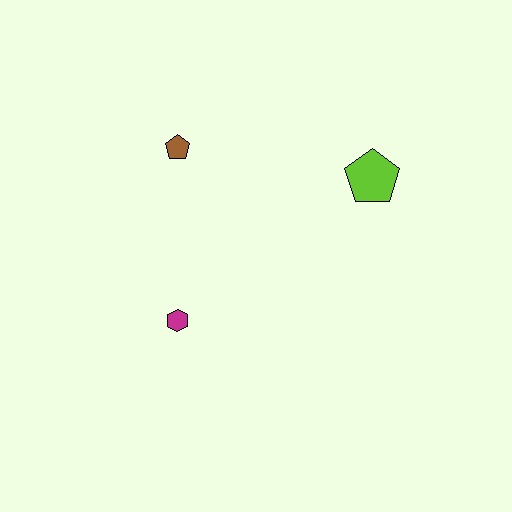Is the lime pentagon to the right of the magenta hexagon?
Yes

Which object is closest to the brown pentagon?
The magenta hexagon is closest to the brown pentagon.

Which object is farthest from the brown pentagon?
The lime pentagon is farthest from the brown pentagon.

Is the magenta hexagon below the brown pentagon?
Yes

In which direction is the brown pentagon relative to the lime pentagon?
The brown pentagon is to the left of the lime pentagon.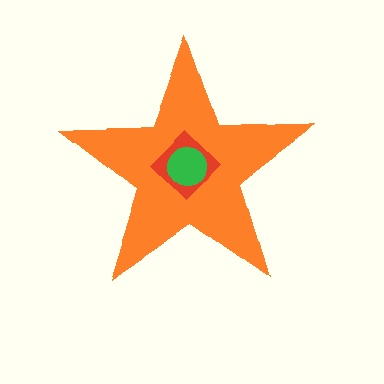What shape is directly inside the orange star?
The red diamond.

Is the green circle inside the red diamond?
Yes.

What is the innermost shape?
The green circle.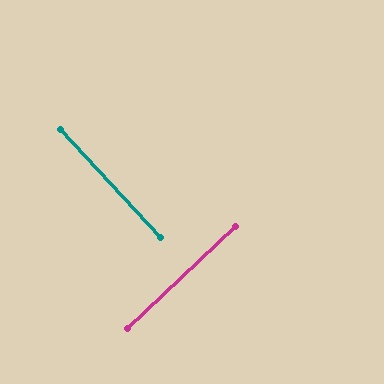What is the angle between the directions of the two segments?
Approximately 90 degrees.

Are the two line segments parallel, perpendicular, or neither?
Perpendicular — they meet at approximately 90°.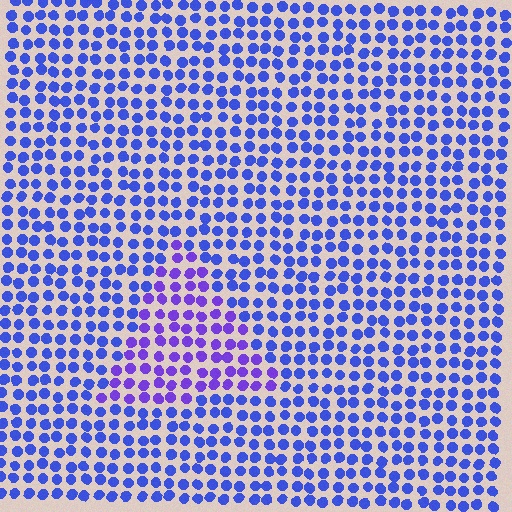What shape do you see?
I see a triangle.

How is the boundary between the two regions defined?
The boundary is defined purely by a slight shift in hue (about 31 degrees). Spacing, size, and orientation are identical on both sides.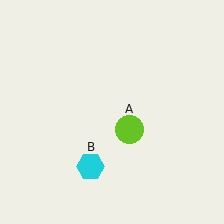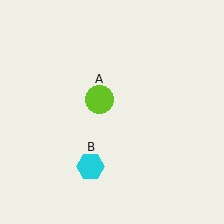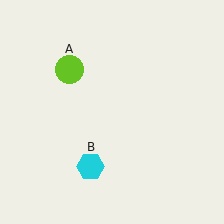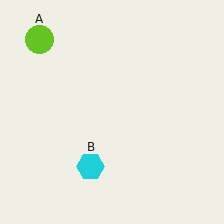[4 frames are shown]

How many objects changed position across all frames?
1 object changed position: lime circle (object A).